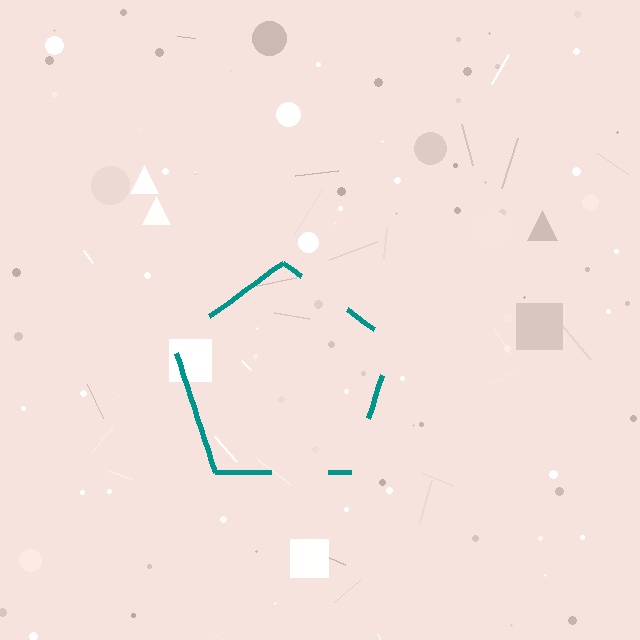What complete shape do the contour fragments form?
The contour fragments form a pentagon.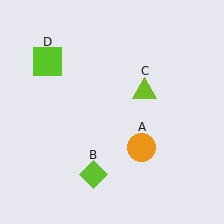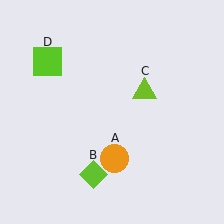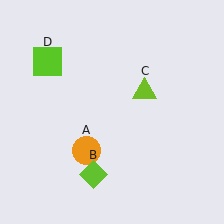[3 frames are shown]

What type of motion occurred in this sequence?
The orange circle (object A) rotated clockwise around the center of the scene.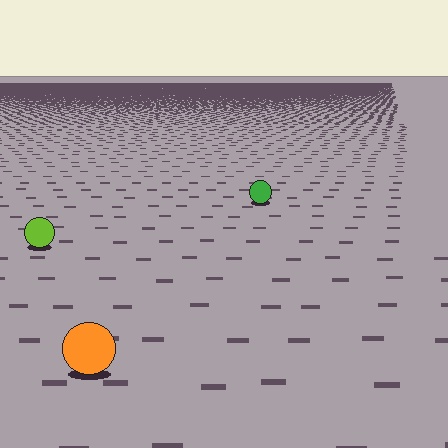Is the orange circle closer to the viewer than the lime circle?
Yes. The orange circle is closer — you can tell from the texture gradient: the ground texture is coarser near it.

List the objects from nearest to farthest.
From nearest to farthest: the orange circle, the lime circle, the green circle.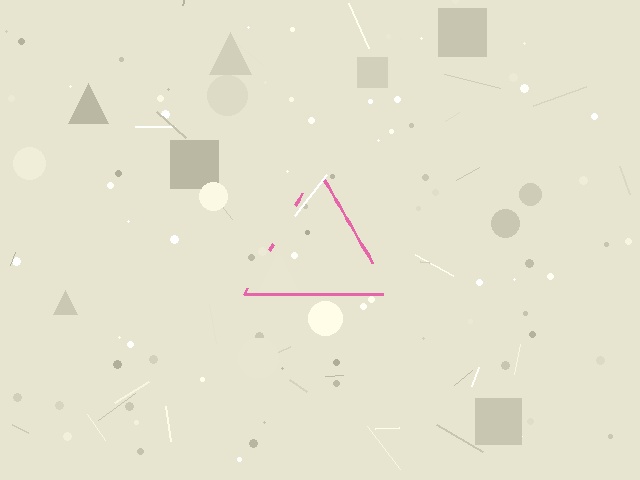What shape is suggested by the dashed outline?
The dashed outline suggests a triangle.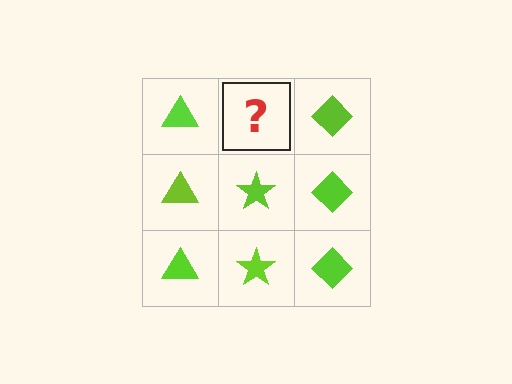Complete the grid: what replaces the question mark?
The question mark should be replaced with a lime star.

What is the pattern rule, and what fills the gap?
The rule is that each column has a consistent shape. The gap should be filled with a lime star.